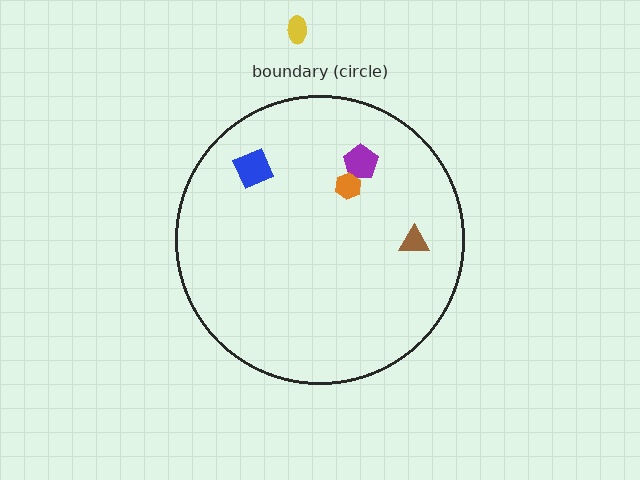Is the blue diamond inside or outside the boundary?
Inside.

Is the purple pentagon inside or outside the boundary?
Inside.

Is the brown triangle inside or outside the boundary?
Inside.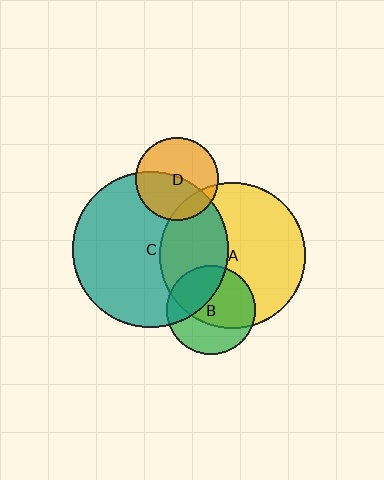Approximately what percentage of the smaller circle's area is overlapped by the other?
Approximately 35%.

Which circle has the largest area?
Circle C (teal).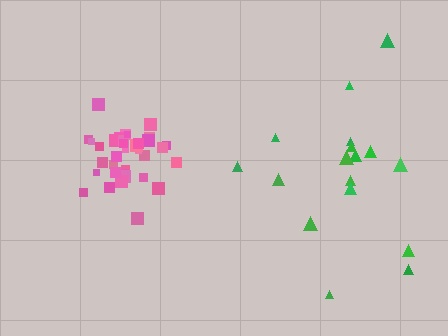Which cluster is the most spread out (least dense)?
Green.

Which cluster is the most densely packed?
Pink.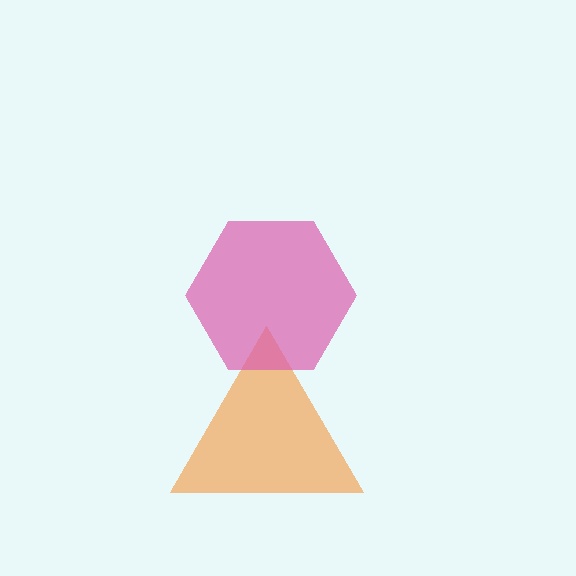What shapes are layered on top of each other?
The layered shapes are: an orange triangle, a pink hexagon.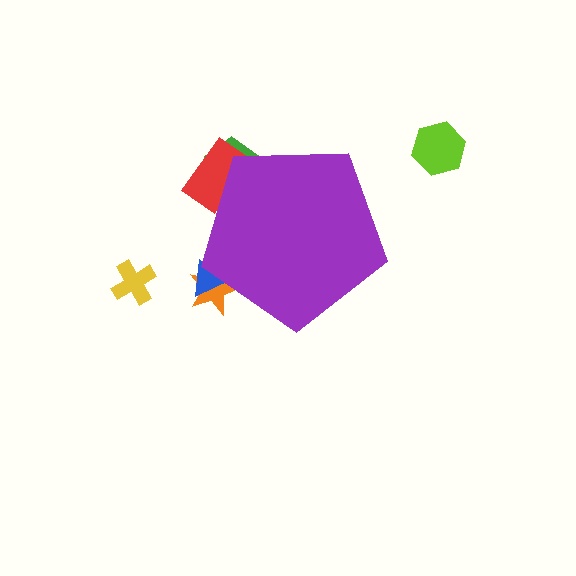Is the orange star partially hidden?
Yes, the orange star is partially hidden behind the purple pentagon.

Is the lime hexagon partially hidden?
No, the lime hexagon is fully visible.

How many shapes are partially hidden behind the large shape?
4 shapes are partially hidden.